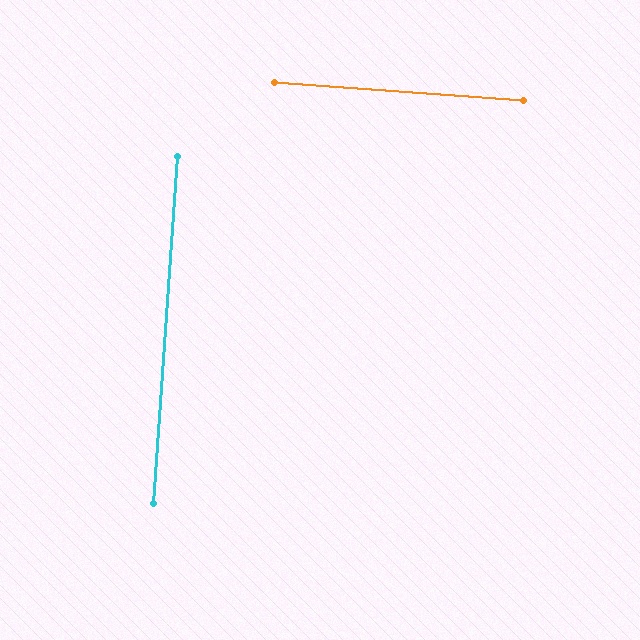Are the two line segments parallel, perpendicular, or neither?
Perpendicular — they meet at approximately 90°.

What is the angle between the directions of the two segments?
Approximately 90 degrees.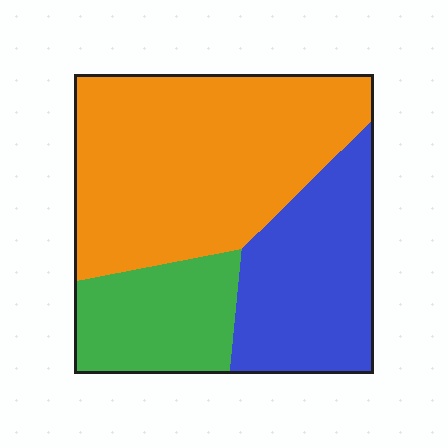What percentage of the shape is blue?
Blue covers about 30% of the shape.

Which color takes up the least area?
Green, at roughly 20%.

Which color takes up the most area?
Orange, at roughly 50%.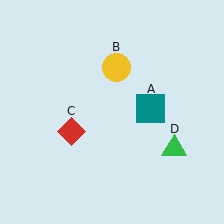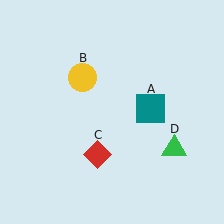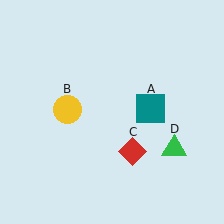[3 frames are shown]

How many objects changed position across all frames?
2 objects changed position: yellow circle (object B), red diamond (object C).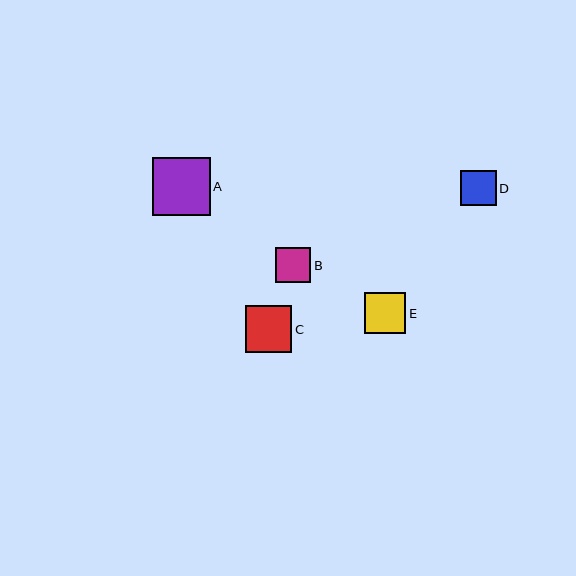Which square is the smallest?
Square B is the smallest with a size of approximately 35 pixels.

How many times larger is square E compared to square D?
Square E is approximately 1.1 times the size of square D.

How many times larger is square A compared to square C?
Square A is approximately 1.2 times the size of square C.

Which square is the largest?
Square A is the largest with a size of approximately 58 pixels.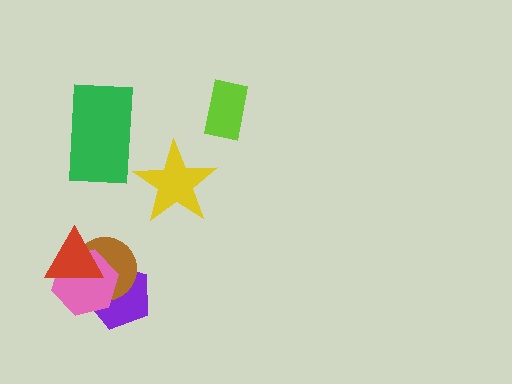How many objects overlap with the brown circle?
3 objects overlap with the brown circle.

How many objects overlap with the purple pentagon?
3 objects overlap with the purple pentagon.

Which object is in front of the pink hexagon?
The red triangle is in front of the pink hexagon.